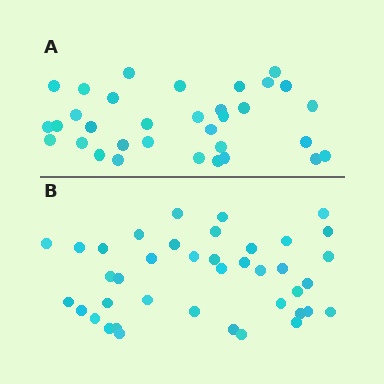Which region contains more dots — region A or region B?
Region B (the bottom region) has more dots.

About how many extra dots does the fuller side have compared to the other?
Region B has roughly 8 or so more dots than region A.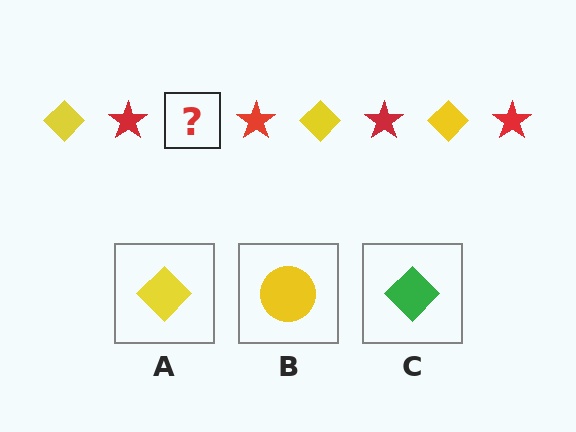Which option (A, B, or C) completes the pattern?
A.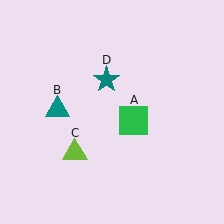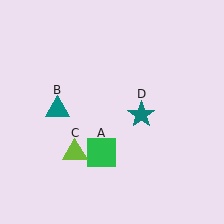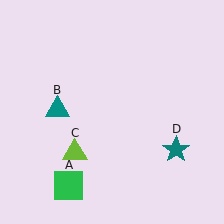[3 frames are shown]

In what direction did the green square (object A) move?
The green square (object A) moved down and to the left.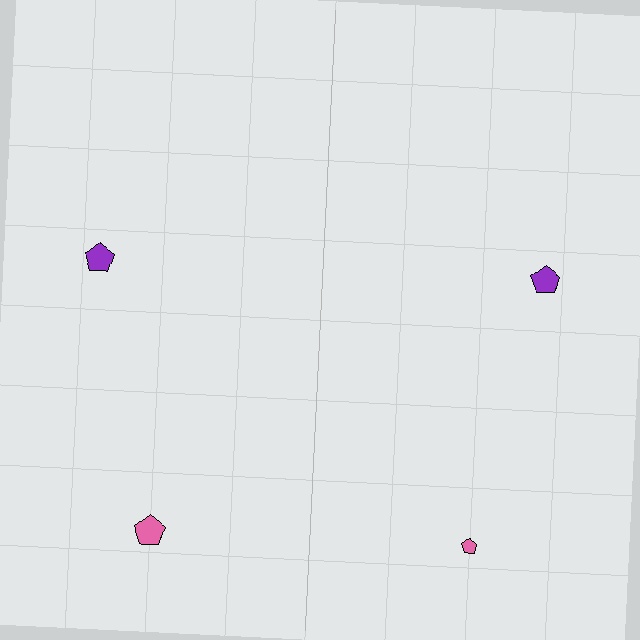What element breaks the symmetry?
The pink pentagon on the right side has a different size than its mirror counterpart.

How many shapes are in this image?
There are 4 shapes in this image.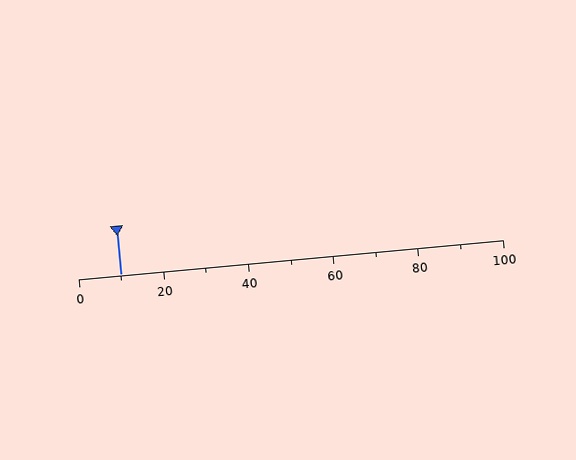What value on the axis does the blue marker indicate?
The marker indicates approximately 10.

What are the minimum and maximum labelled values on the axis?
The axis runs from 0 to 100.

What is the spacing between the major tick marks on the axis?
The major ticks are spaced 20 apart.